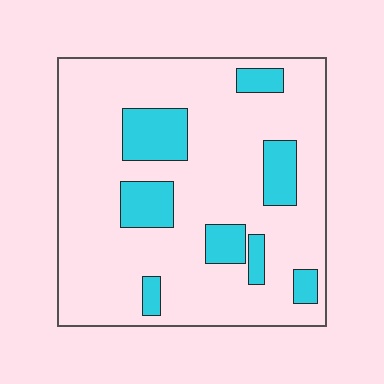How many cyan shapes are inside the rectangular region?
8.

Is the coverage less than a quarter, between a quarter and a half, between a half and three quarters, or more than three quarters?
Less than a quarter.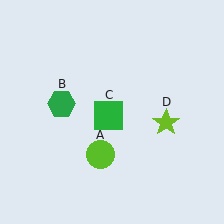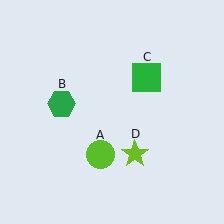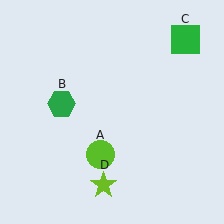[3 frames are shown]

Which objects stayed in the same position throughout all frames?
Lime circle (object A) and green hexagon (object B) remained stationary.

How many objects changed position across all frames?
2 objects changed position: green square (object C), lime star (object D).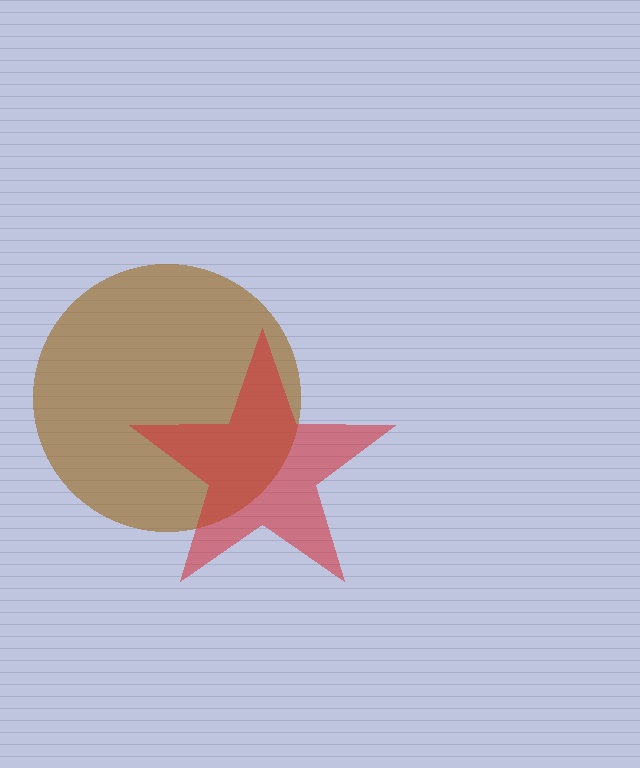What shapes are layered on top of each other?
The layered shapes are: a brown circle, a red star.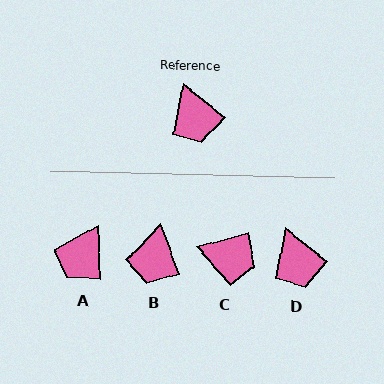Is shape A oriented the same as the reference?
No, it is off by about 50 degrees.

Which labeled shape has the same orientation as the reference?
D.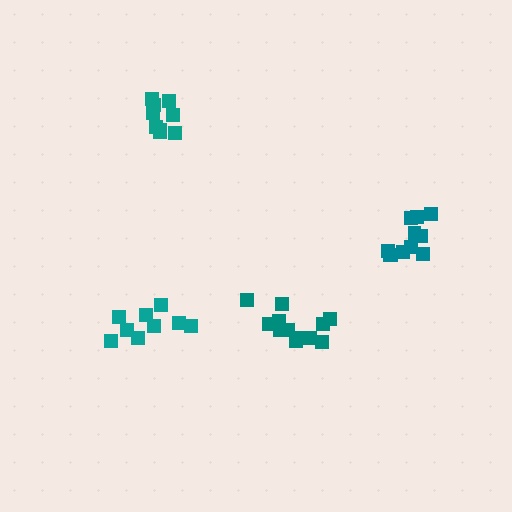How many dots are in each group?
Group 1: 9 dots, Group 2: 12 dots, Group 3: 11 dots, Group 4: 9 dots (41 total).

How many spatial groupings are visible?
There are 4 spatial groupings.